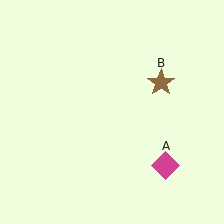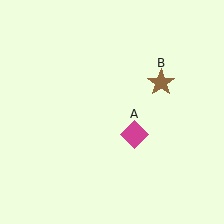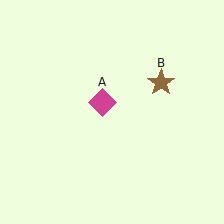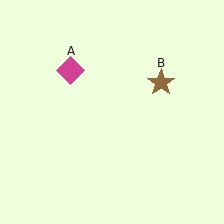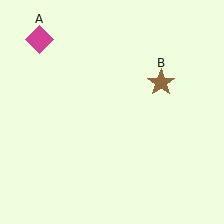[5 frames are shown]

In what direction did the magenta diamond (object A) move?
The magenta diamond (object A) moved up and to the left.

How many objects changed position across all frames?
1 object changed position: magenta diamond (object A).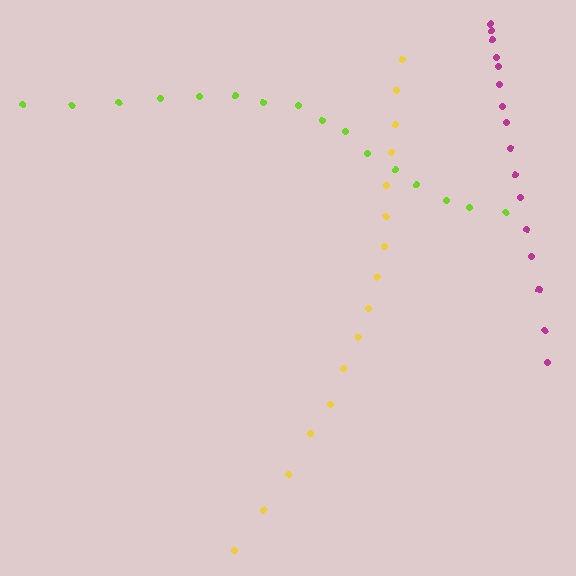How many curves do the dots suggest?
There are 3 distinct paths.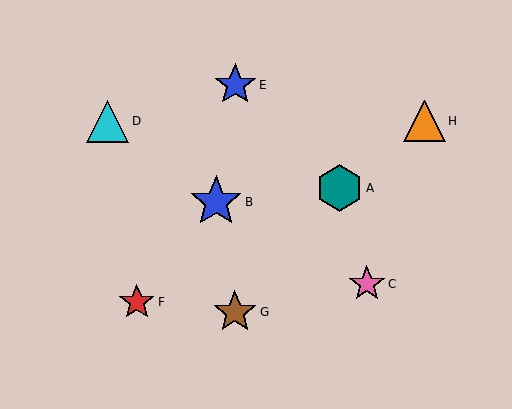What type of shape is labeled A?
Shape A is a teal hexagon.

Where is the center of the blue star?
The center of the blue star is at (216, 202).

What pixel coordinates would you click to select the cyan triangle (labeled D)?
Click at (108, 121) to select the cyan triangle D.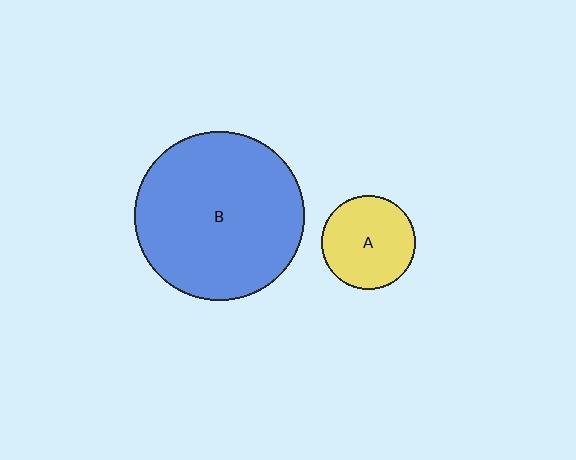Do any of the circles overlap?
No, none of the circles overlap.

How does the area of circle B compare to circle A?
Approximately 3.2 times.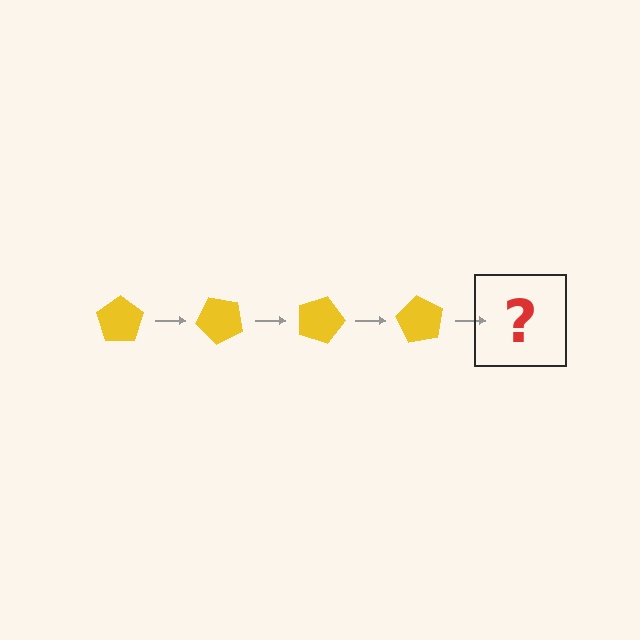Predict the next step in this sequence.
The next step is a yellow pentagon rotated 180 degrees.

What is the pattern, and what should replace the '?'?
The pattern is that the pentagon rotates 45 degrees each step. The '?' should be a yellow pentagon rotated 180 degrees.